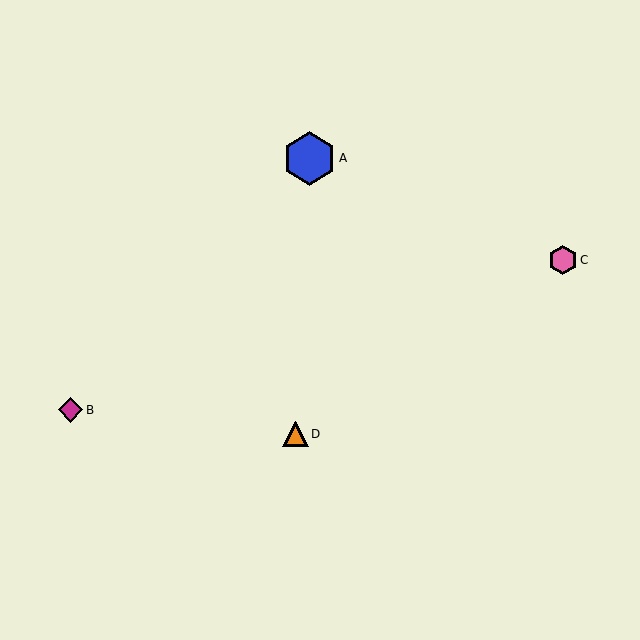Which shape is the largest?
The blue hexagon (labeled A) is the largest.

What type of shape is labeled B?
Shape B is a magenta diamond.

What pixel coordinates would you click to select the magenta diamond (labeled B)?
Click at (71, 410) to select the magenta diamond B.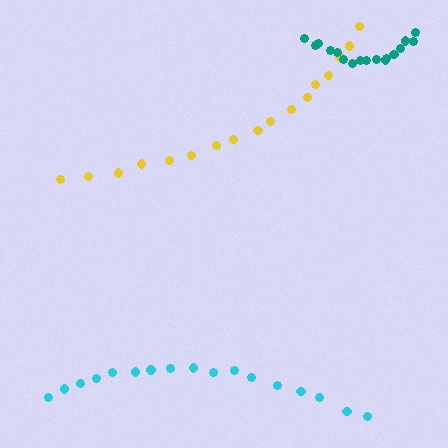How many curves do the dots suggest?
There are 3 distinct paths.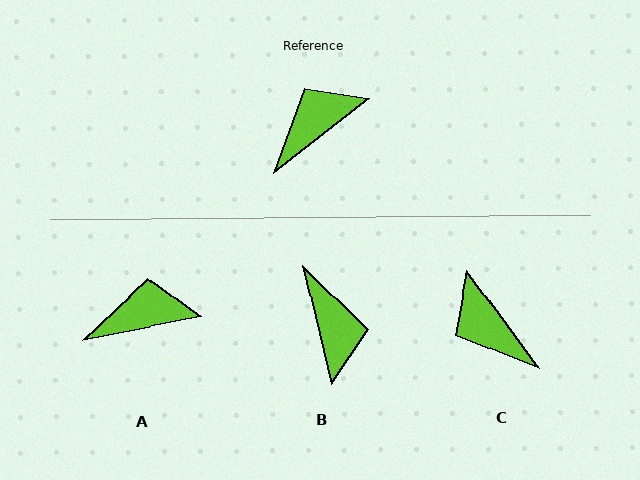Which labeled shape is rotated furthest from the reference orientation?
B, about 115 degrees away.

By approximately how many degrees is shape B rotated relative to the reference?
Approximately 115 degrees clockwise.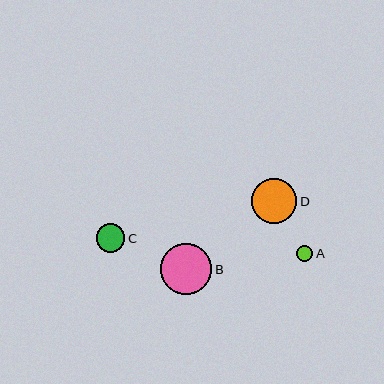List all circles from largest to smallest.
From largest to smallest: B, D, C, A.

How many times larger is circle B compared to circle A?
Circle B is approximately 3.2 times the size of circle A.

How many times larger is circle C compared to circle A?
Circle C is approximately 1.8 times the size of circle A.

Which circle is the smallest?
Circle A is the smallest with a size of approximately 16 pixels.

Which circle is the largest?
Circle B is the largest with a size of approximately 52 pixels.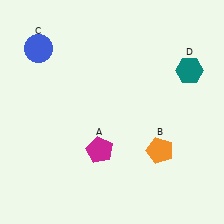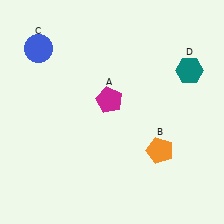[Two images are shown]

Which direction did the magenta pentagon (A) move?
The magenta pentagon (A) moved up.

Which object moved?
The magenta pentagon (A) moved up.